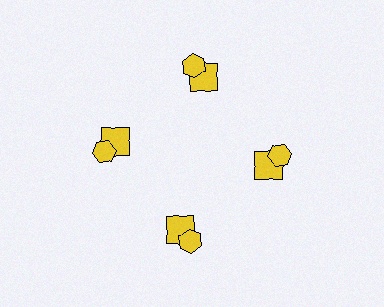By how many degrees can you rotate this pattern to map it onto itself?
The pattern maps onto itself every 90 degrees of rotation.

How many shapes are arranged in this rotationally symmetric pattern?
There are 8 shapes, arranged in 4 groups of 2.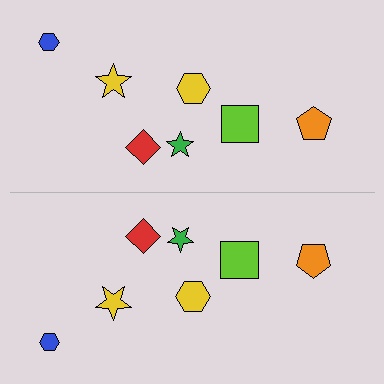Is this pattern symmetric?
Yes, this pattern has bilateral (reflection) symmetry.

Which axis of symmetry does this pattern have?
The pattern has a horizontal axis of symmetry running through the center of the image.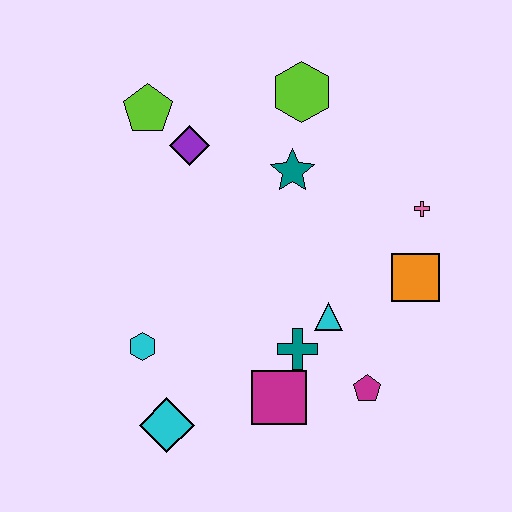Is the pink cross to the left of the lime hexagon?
No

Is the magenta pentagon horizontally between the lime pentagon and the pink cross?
Yes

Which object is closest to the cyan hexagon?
The cyan diamond is closest to the cyan hexagon.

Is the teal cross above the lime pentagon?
No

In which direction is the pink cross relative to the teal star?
The pink cross is to the right of the teal star.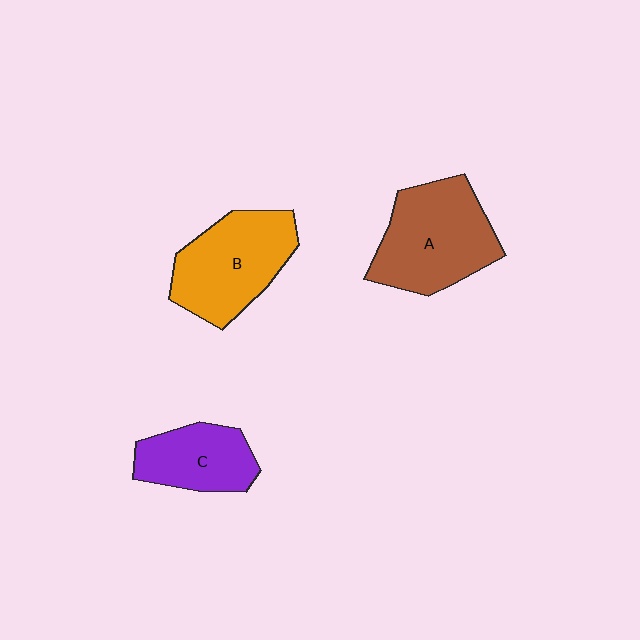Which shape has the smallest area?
Shape C (purple).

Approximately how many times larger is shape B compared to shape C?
Approximately 1.4 times.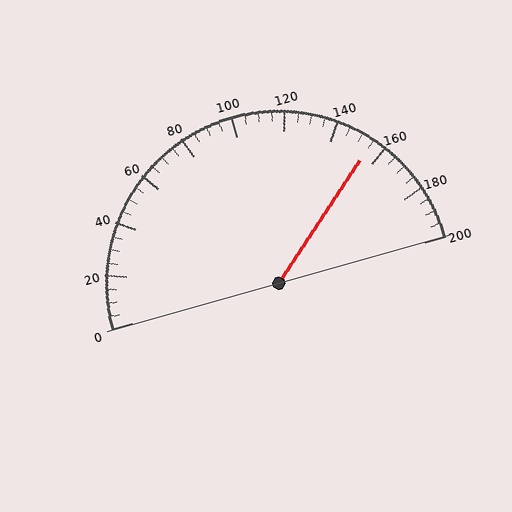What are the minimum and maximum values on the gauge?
The gauge ranges from 0 to 200.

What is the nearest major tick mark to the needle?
The nearest major tick mark is 160.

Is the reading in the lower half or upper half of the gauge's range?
The reading is in the upper half of the range (0 to 200).